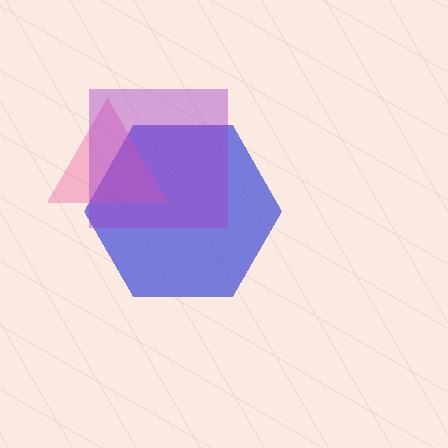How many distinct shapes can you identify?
There are 3 distinct shapes: a blue hexagon, a pink triangle, a purple square.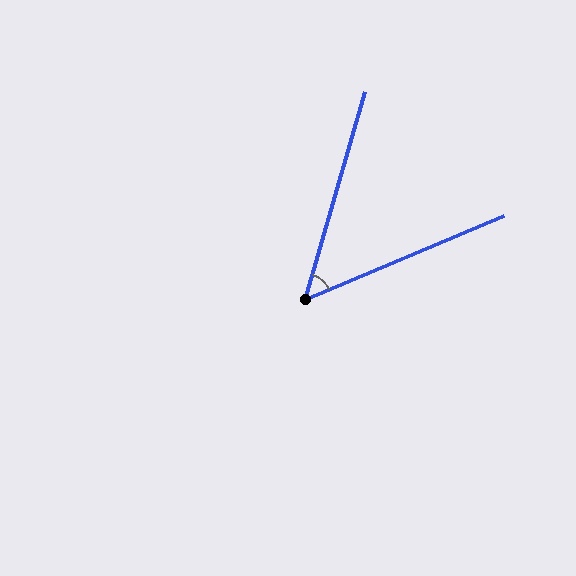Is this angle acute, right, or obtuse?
It is acute.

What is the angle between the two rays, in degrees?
Approximately 51 degrees.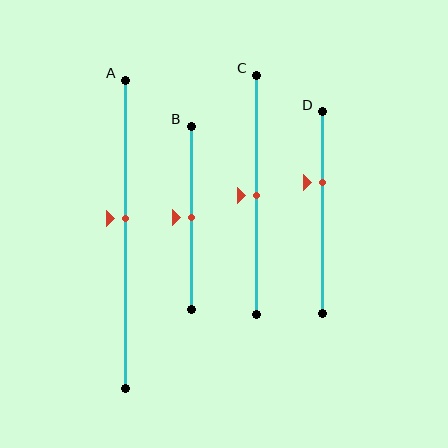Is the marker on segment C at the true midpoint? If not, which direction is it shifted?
Yes, the marker on segment C is at the true midpoint.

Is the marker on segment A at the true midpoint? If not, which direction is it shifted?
No, the marker on segment A is shifted upward by about 5% of the segment length.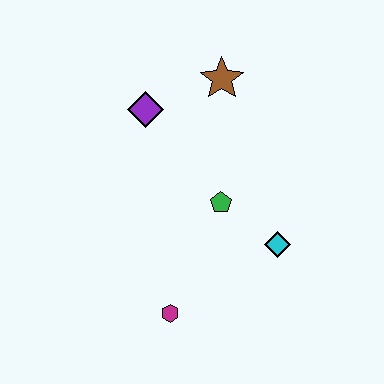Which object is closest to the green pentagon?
The cyan diamond is closest to the green pentagon.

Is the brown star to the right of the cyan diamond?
No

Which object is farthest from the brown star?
The magenta hexagon is farthest from the brown star.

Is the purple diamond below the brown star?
Yes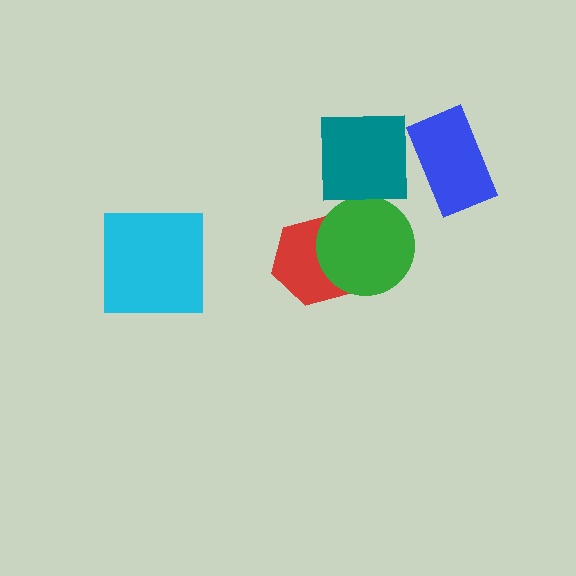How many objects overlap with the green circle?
1 object overlaps with the green circle.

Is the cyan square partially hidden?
No, no other shape covers it.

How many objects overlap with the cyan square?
0 objects overlap with the cyan square.